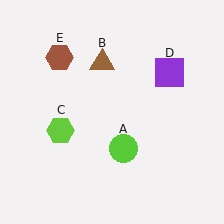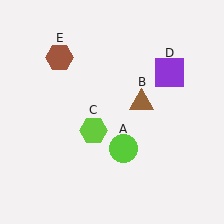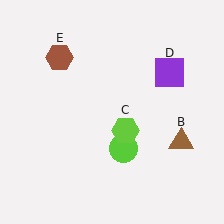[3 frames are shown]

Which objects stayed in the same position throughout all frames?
Lime circle (object A) and purple square (object D) and brown hexagon (object E) remained stationary.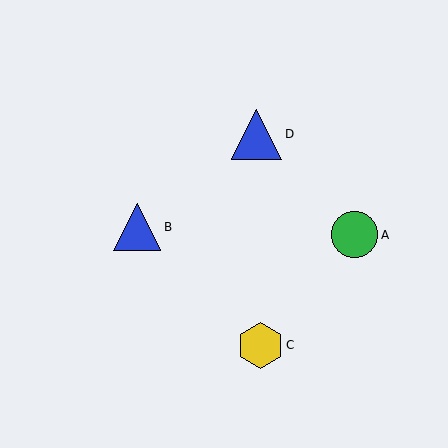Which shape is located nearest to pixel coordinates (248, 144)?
The blue triangle (labeled D) at (256, 134) is nearest to that location.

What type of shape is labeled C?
Shape C is a yellow hexagon.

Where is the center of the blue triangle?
The center of the blue triangle is at (256, 134).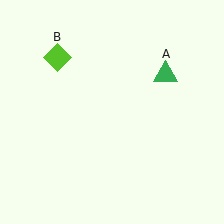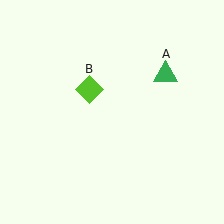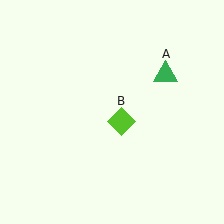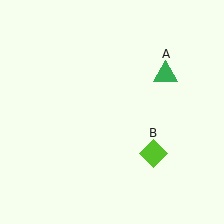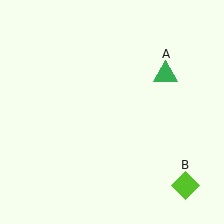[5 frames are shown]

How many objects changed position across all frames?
1 object changed position: lime diamond (object B).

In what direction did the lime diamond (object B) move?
The lime diamond (object B) moved down and to the right.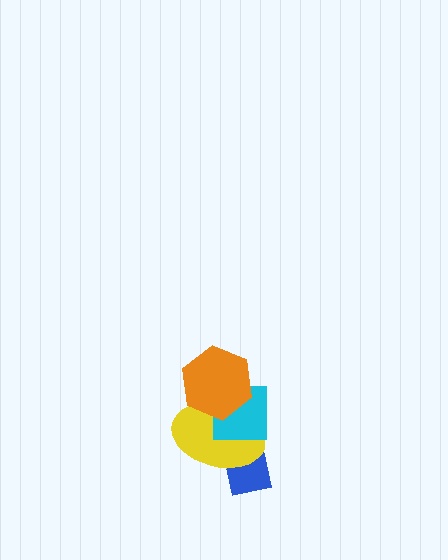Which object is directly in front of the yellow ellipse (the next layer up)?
The cyan square is directly in front of the yellow ellipse.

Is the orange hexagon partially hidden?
No, no other shape covers it.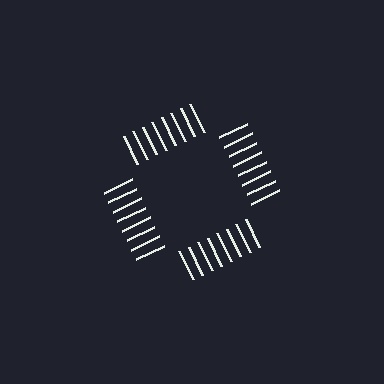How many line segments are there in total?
32 — 8 along each of the 4 edges.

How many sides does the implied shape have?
4 sides — the line-ends trace a square.